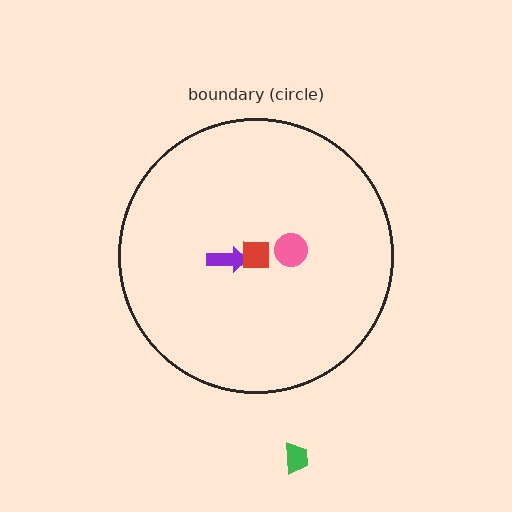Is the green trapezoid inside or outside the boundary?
Outside.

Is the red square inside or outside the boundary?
Inside.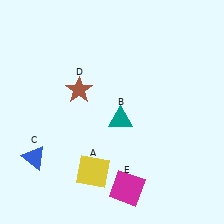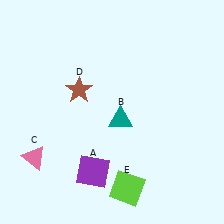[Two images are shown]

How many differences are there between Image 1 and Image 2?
There are 3 differences between the two images.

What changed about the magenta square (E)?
In Image 1, E is magenta. In Image 2, it changed to lime.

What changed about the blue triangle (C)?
In Image 1, C is blue. In Image 2, it changed to pink.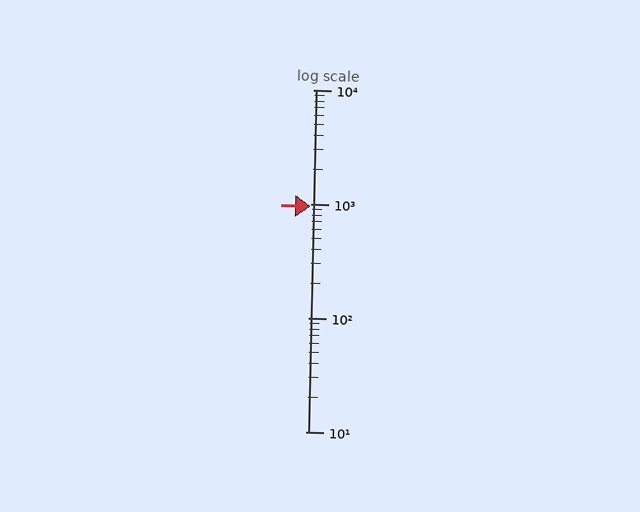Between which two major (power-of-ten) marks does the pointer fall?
The pointer is between 100 and 1000.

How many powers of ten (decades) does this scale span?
The scale spans 3 decades, from 10 to 10000.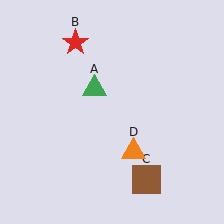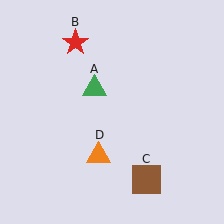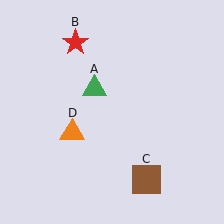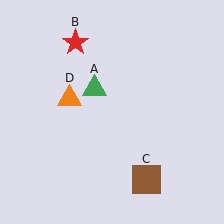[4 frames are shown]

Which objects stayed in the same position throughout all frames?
Green triangle (object A) and red star (object B) and brown square (object C) remained stationary.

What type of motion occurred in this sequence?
The orange triangle (object D) rotated clockwise around the center of the scene.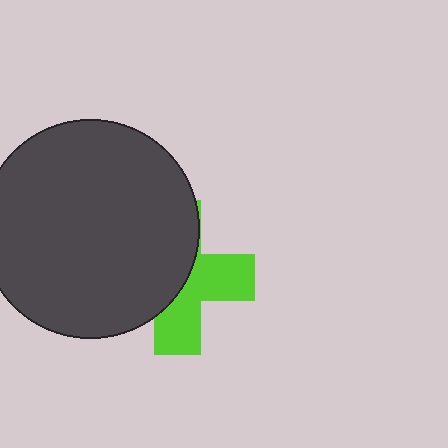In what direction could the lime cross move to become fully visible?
The lime cross could move right. That would shift it out from behind the dark gray circle entirely.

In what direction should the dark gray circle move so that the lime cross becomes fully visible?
The dark gray circle should move left. That is the shortest direction to clear the overlap and leave the lime cross fully visible.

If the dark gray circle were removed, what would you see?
You would see the complete lime cross.